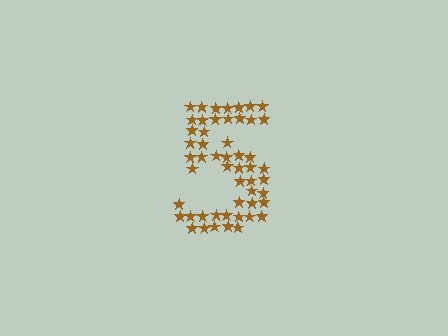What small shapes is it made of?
It is made of small stars.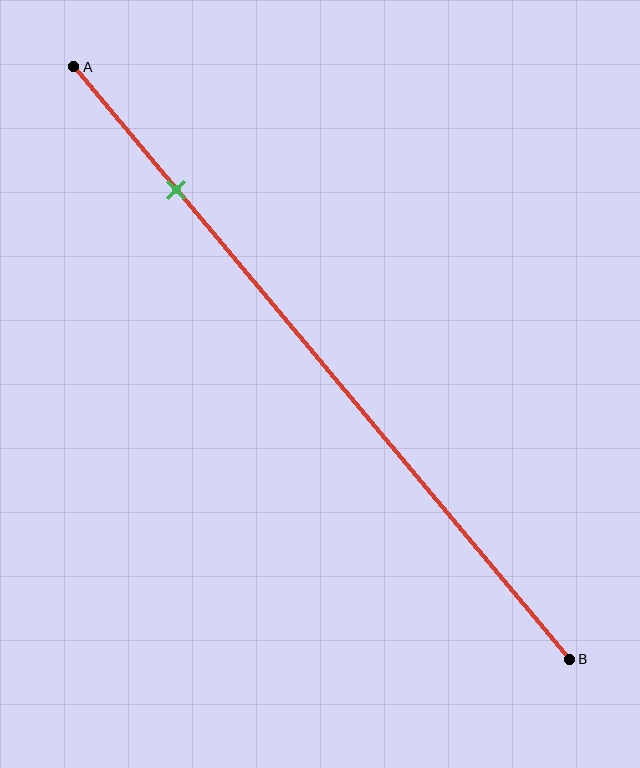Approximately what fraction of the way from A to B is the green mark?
The green mark is approximately 20% of the way from A to B.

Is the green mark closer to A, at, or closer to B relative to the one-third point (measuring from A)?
The green mark is closer to point A than the one-third point of segment AB.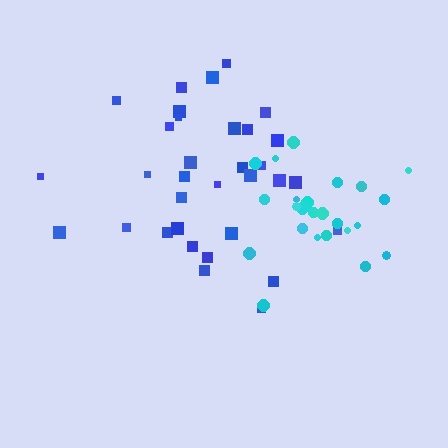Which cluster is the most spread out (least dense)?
Blue.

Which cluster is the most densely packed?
Cyan.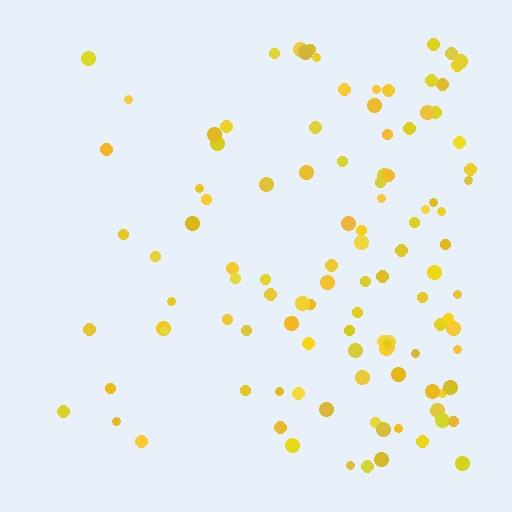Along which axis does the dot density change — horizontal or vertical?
Horizontal.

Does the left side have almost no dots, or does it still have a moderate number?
Still a moderate number, just noticeably fewer than the right.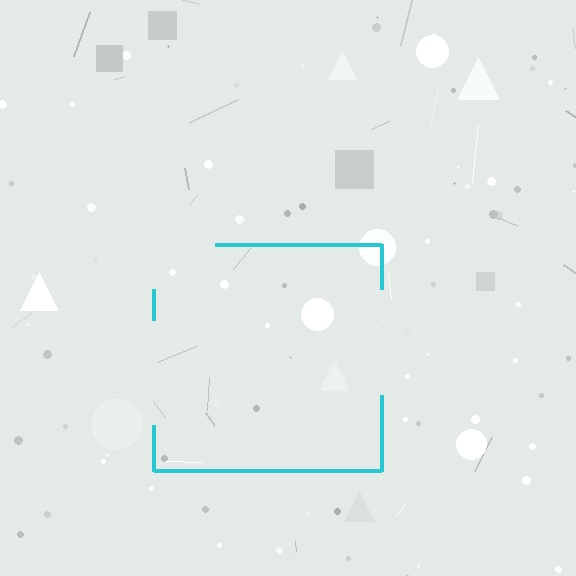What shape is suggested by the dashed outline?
The dashed outline suggests a square.